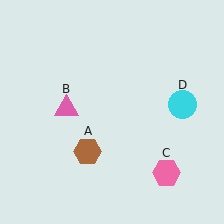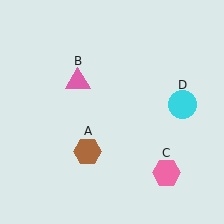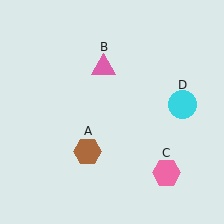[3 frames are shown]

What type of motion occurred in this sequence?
The pink triangle (object B) rotated clockwise around the center of the scene.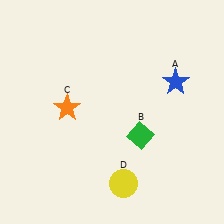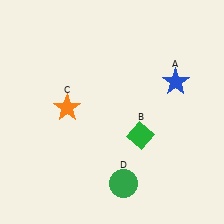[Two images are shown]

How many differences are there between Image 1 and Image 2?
There is 1 difference between the two images.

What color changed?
The circle (D) changed from yellow in Image 1 to green in Image 2.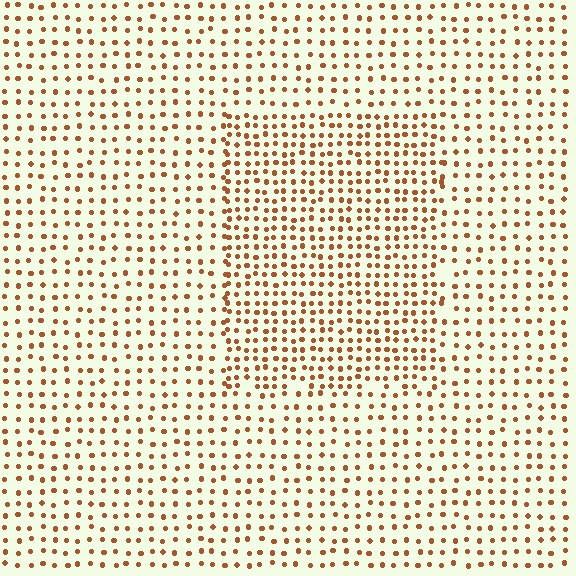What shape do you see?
I see a rectangle.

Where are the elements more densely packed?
The elements are more densely packed inside the rectangle boundary.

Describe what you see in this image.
The image contains small brown elements arranged at two different densities. A rectangle-shaped region is visible where the elements are more densely packed than the surrounding area.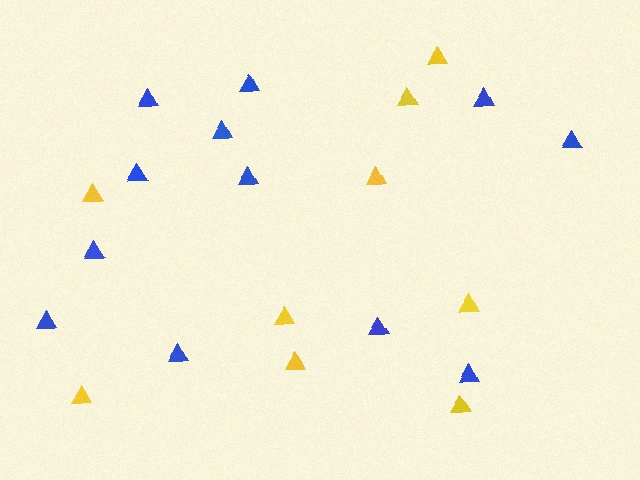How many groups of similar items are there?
There are 2 groups: one group of blue triangles (12) and one group of yellow triangles (9).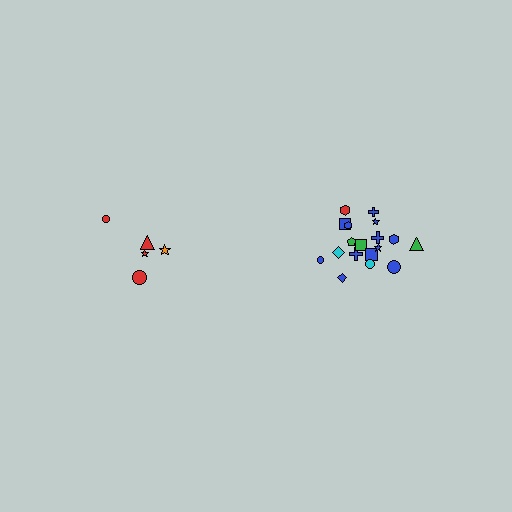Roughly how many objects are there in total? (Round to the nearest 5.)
Roughly 25 objects in total.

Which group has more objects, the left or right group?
The right group.